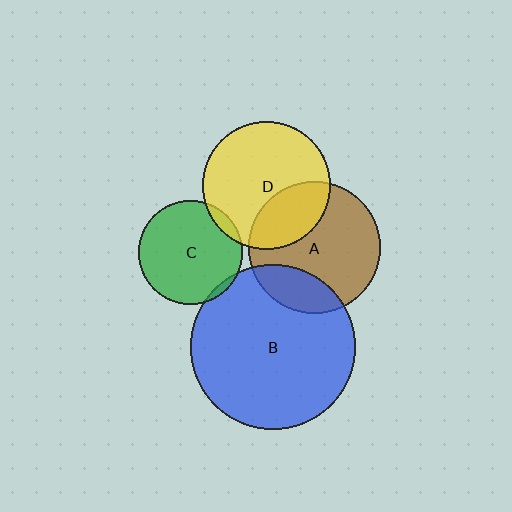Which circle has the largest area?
Circle B (blue).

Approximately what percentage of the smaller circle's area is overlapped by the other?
Approximately 5%.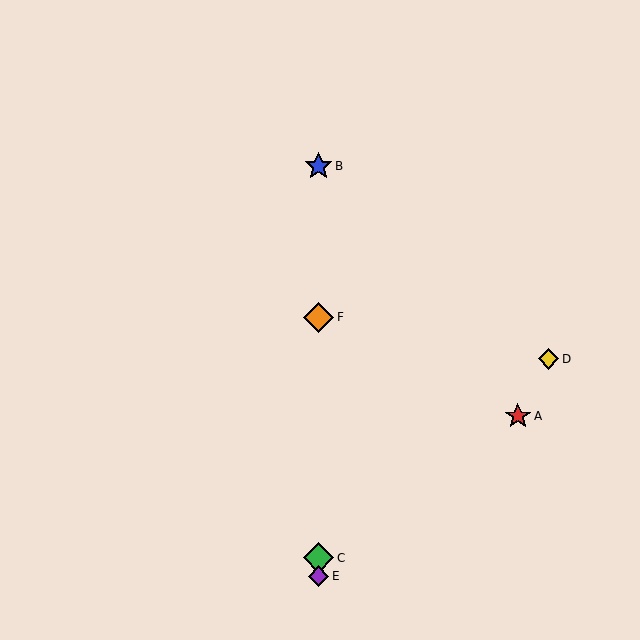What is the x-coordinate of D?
Object D is at x≈549.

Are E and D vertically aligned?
No, E is at x≈319 and D is at x≈549.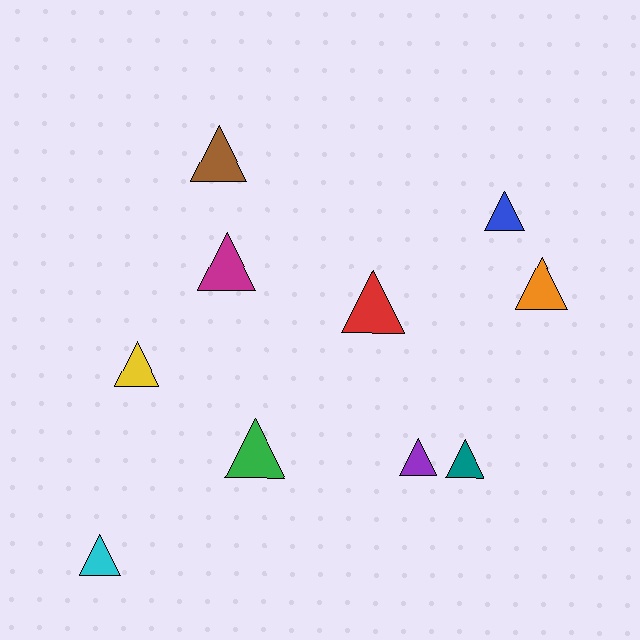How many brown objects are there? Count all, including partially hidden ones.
There is 1 brown object.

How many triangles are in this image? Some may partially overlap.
There are 10 triangles.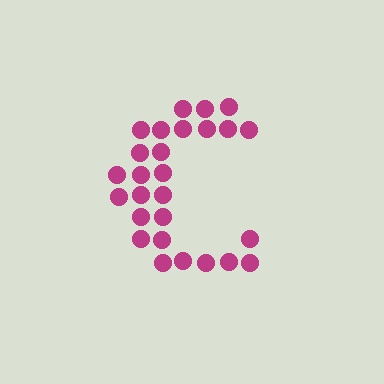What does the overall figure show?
The overall figure shows the letter C.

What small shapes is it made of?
It is made of small circles.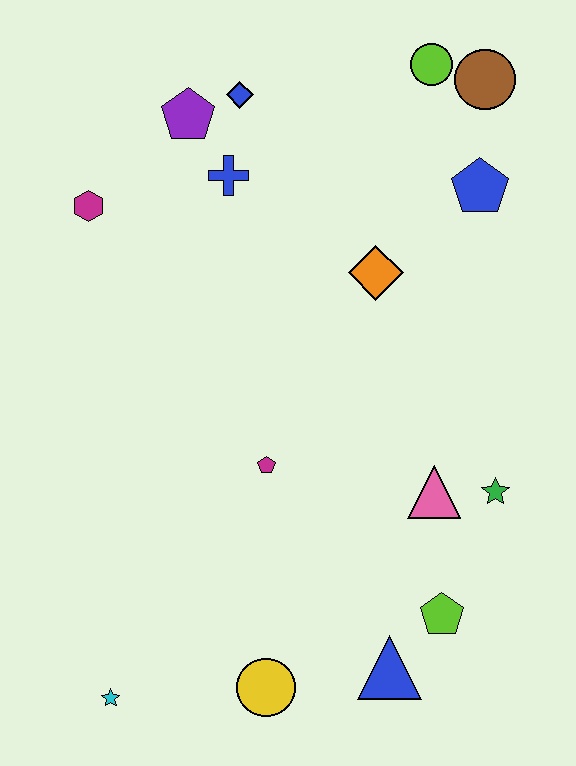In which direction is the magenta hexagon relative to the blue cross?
The magenta hexagon is to the left of the blue cross.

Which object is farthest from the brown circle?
The cyan star is farthest from the brown circle.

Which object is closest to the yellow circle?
The blue triangle is closest to the yellow circle.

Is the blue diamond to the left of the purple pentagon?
No